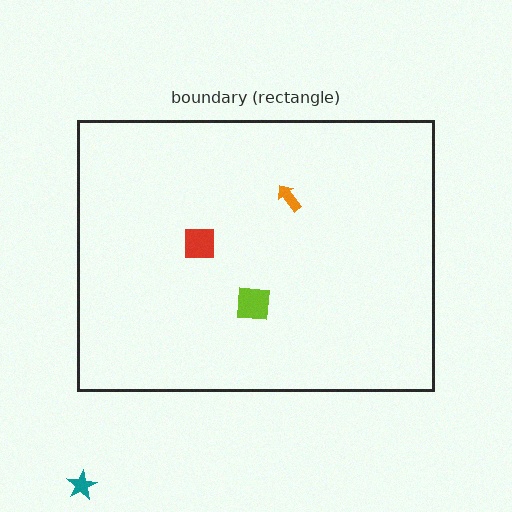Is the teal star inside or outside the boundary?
Outside.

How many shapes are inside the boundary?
3 inside, 1 outside.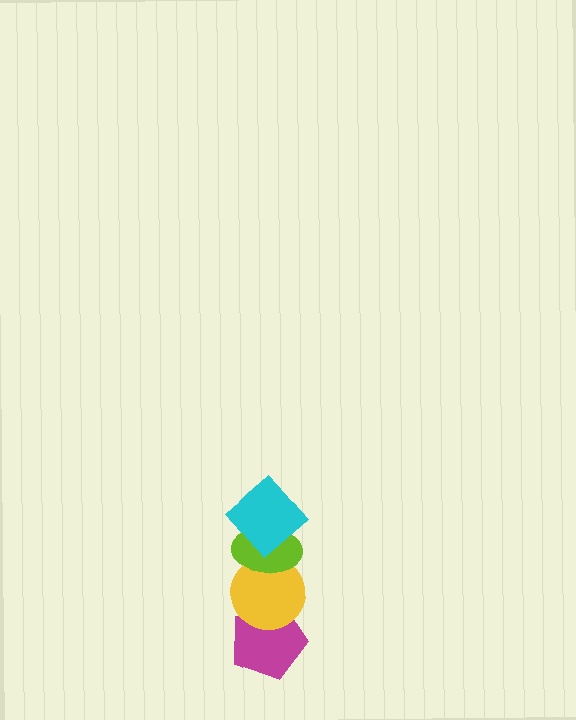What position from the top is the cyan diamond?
The cyan diamond is 1st from the top.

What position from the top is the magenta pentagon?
The magenta pentagon is 4th from the top.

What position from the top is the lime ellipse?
The lime ellipse is 2nd from the top.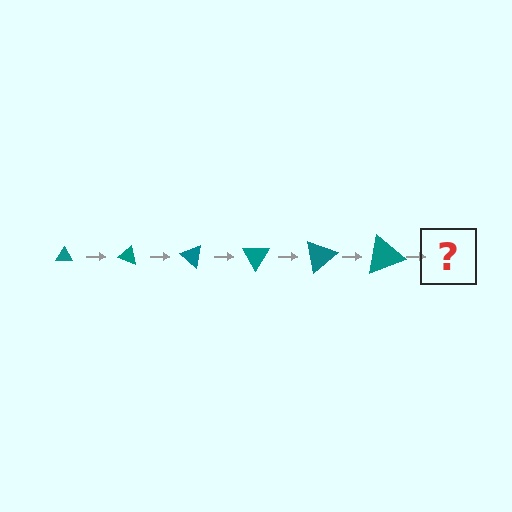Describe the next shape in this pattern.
It should be a triangle, larger than the previous one and rotated 120 degrees from the start.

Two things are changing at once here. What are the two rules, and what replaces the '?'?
The two rules are that the triangle grows larger each step and it rotates 20 degrees each step. The '?' should be a triangle, larger than the previous one and rotated 120 degrees from the start.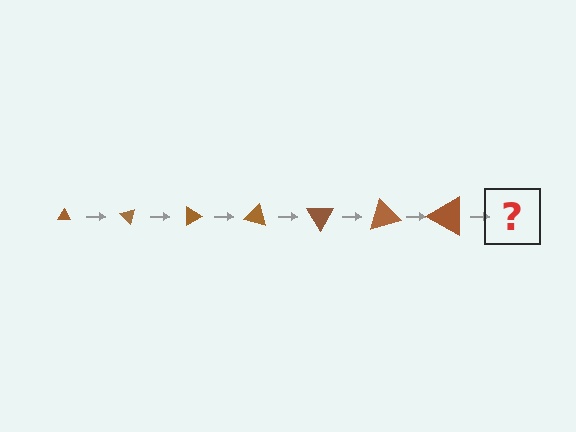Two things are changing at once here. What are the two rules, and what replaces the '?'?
The two rules are that the triangle grows larger each step and it rotates 45 degrees each step. The '?' should be a triangle, larger than the previous one and rotated 315 degrees from the start.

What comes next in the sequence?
The next element should be a triangle, larger than the previous one and rotated 315 degrees from the start.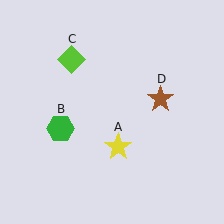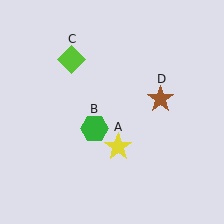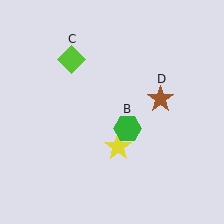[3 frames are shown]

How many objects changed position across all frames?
1 object changed position: green hexagon (object B).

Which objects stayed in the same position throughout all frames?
Yellow star (object A) and lime diamond (object C) and brown star (object D) remained stationary.